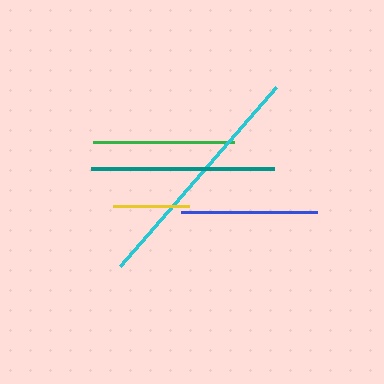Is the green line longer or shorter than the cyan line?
The cyan line is longer than the green line.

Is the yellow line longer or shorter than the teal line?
The teal line is longer than the yellow line.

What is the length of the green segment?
The green segment is approximately 142 pixels long.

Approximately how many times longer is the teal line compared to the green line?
The teal line is approximately 1.3 times the length of the green line.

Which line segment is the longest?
The cyan line is the longest at approximately 237 pixels.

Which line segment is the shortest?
The yellow line is the shortest at approximately 76 pixels.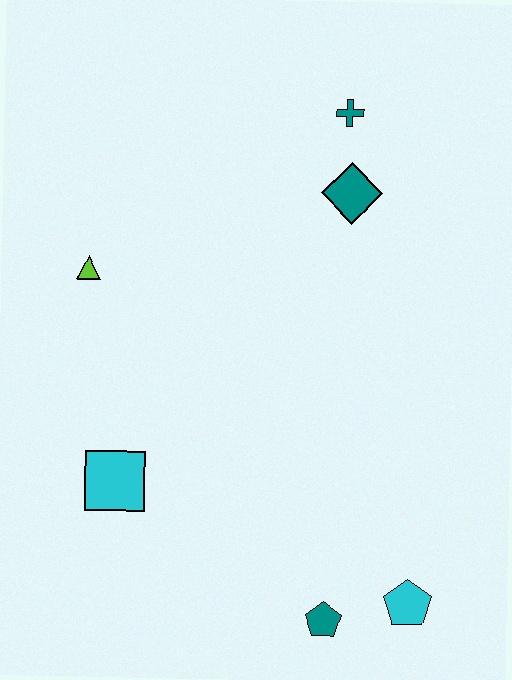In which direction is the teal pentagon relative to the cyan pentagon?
The teal pentagon is to the left of the cyan pentagon.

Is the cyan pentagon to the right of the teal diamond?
Yes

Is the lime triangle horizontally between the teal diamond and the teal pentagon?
No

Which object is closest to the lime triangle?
The cyan square is closest to the lime triangle.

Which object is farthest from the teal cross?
The teal pentagon is farthest from the teal cross.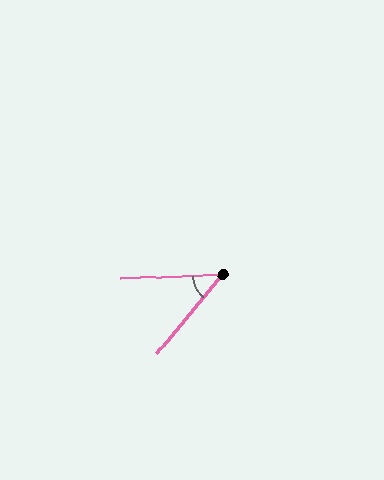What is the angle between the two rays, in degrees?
Approximately 48 degrees.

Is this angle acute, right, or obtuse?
It is acute.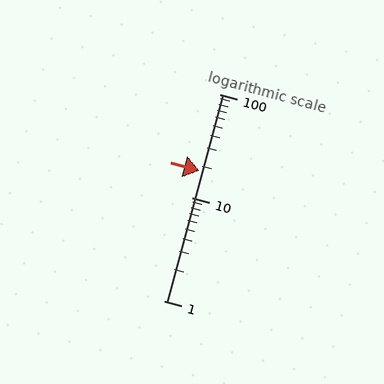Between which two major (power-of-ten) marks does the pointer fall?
The pointer is between 10 and 100.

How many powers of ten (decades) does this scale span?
The scale spans 2 decades, from 1 to 100.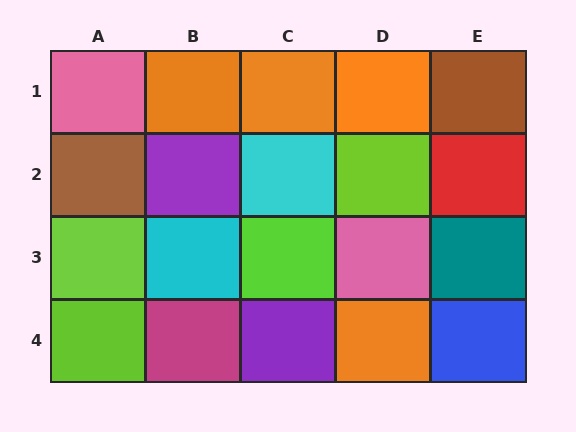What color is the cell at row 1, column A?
Pink.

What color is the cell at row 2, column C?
Cyan.